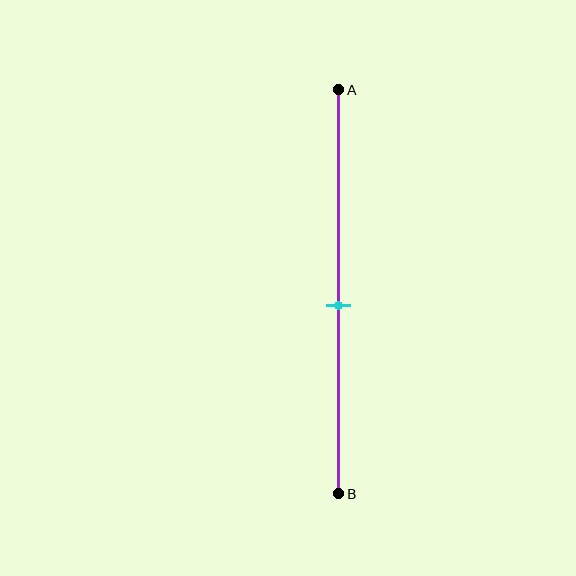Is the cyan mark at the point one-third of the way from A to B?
No, the mark is at about 55% from A, not at the 33% one-third point.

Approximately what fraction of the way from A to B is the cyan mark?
The cyan mark is approximately 55% of the way from A to B.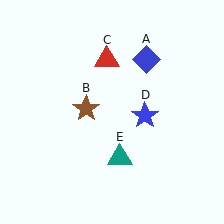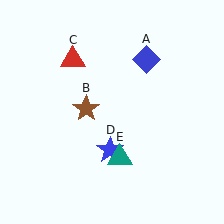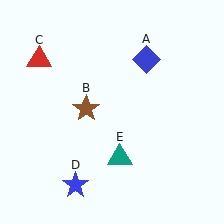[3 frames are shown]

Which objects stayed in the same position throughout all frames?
Blue diamond (object A) and brown star (object B) and teal triangle (object E) remained stationary.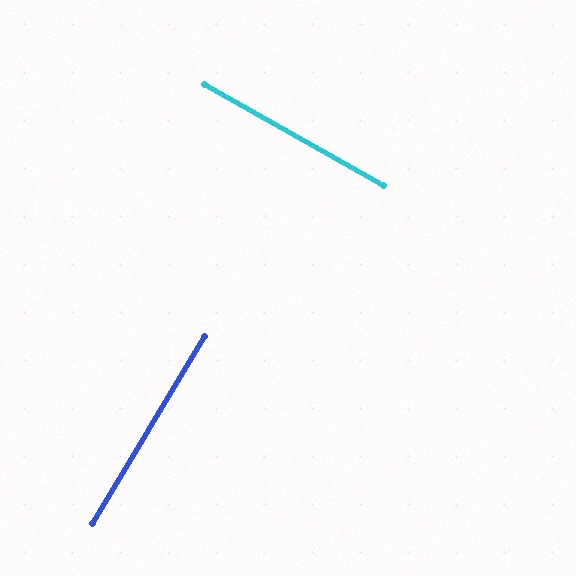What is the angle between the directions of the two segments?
Approximately 88 degrees.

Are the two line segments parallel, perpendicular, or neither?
Perpendicular — they meet at approximately 88°.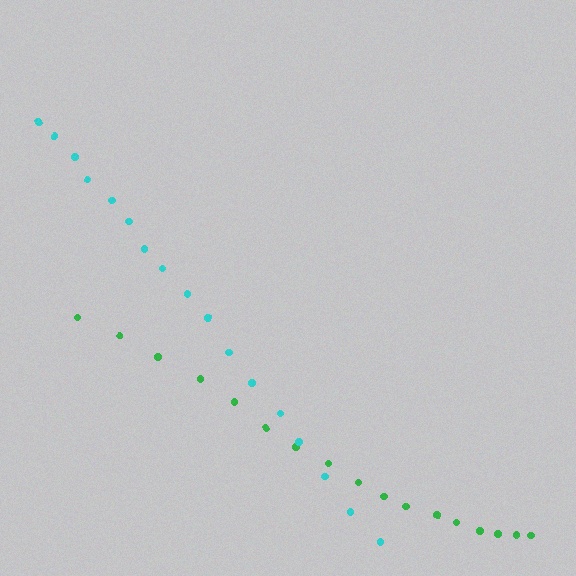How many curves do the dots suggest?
There are 2 distinct paths.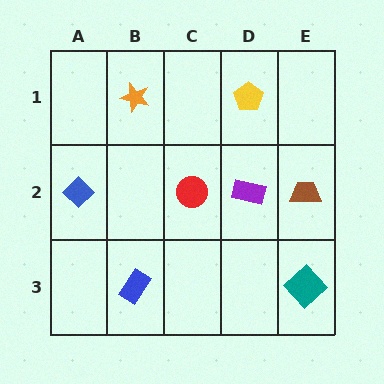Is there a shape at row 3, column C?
No, that cell is empty.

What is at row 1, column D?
A yellow pentagon.